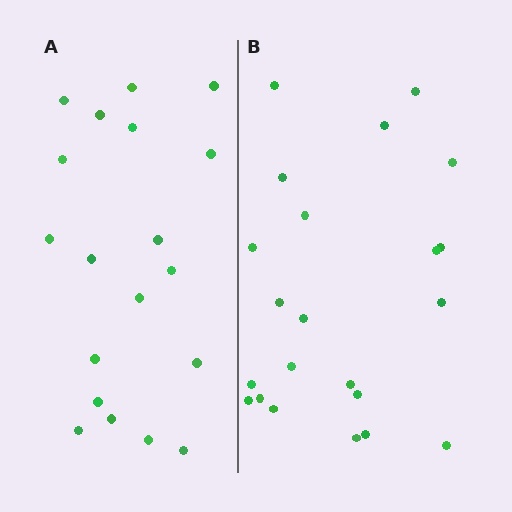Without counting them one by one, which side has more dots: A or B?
Region B (the right region) has more dots.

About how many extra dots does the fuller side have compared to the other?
Region B has just a few more — roughly 2 or 3 more dots than region A.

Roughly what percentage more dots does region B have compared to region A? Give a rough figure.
About 15% more.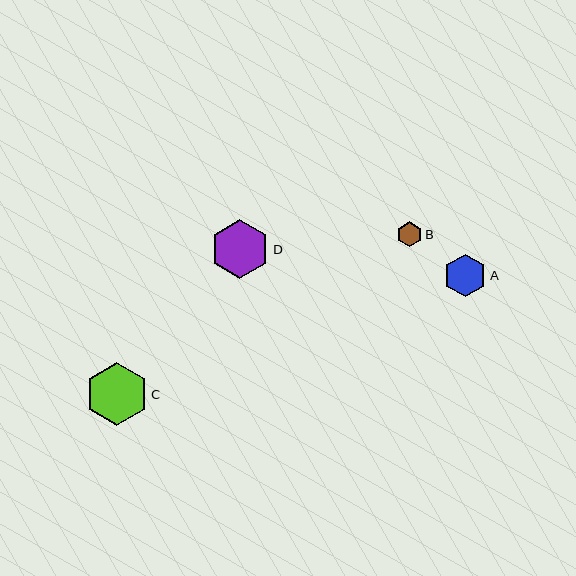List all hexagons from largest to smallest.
From largest to smallest: C, D, A, B.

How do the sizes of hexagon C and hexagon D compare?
Hexagon C and hexagon D are approximately the same size.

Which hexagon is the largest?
Hexagon C is the largest with a size of approximately 63 pixels.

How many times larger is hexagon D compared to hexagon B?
Hexagon D is approximately 2.4 times the size of hexagon B.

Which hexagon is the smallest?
Hexagon B is the smallest with a size of approximately 25 pixels.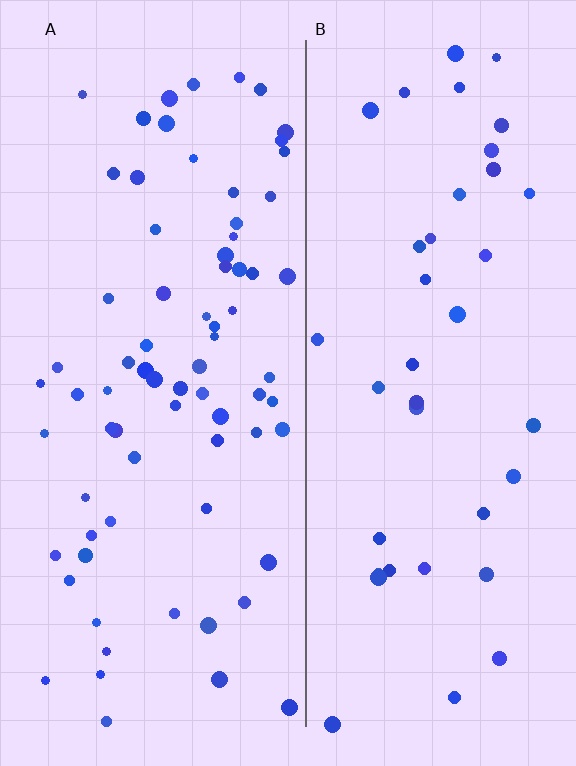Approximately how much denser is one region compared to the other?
Approximately 1.9× — region A over region B.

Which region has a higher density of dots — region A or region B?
A (the left).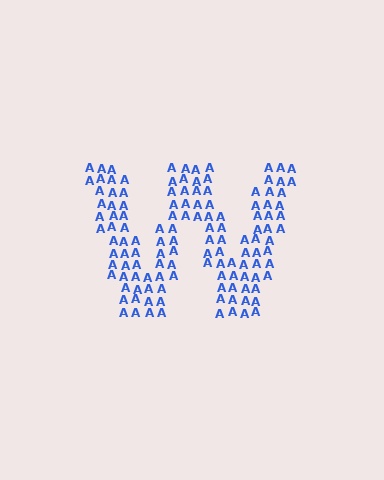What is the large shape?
The large shape is the letter W.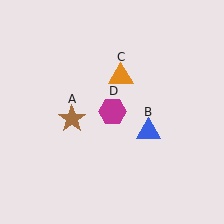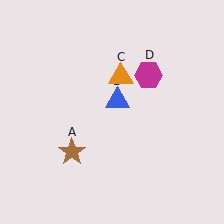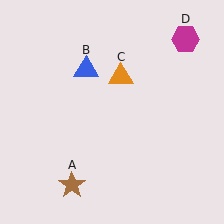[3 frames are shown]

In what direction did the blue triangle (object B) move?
The blue triangle (object B) moved up and to the left.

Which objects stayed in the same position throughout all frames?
Orange triangle (object C) remained stationary.